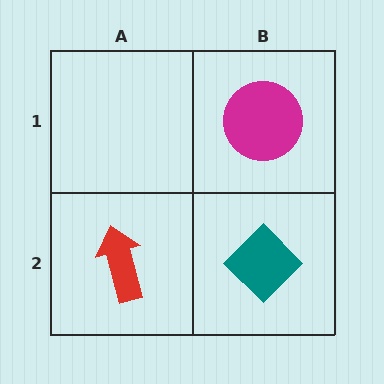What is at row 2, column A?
A red arrow.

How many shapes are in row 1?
1 shape.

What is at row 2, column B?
A teal diamond.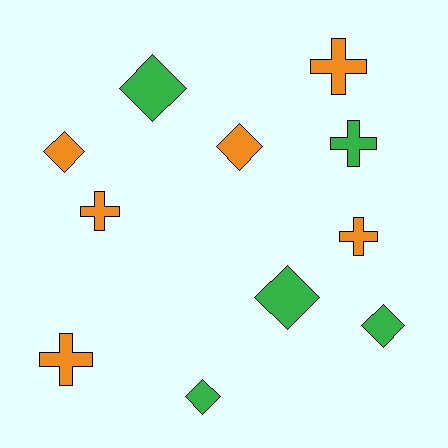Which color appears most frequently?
Orange, with 6 objects.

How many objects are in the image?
There are 11 objects.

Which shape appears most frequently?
Diamond, with 6 objects.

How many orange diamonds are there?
There are 2 orange diamonds.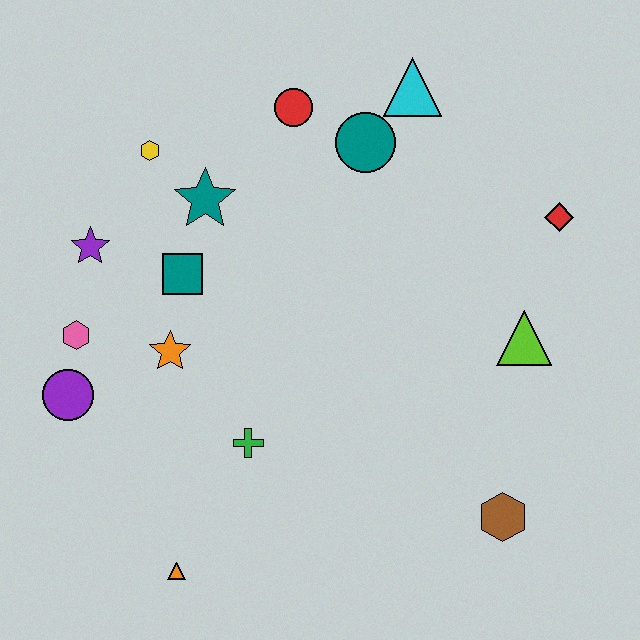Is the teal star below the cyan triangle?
Yes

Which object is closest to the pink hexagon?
The purple circle is closest to the pink hexagon.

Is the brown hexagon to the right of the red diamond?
No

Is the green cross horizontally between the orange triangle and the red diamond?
Yes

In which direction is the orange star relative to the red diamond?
The orange star is to the left of the red diamond.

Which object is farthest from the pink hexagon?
The red diamond is farthest from the pink hexagon.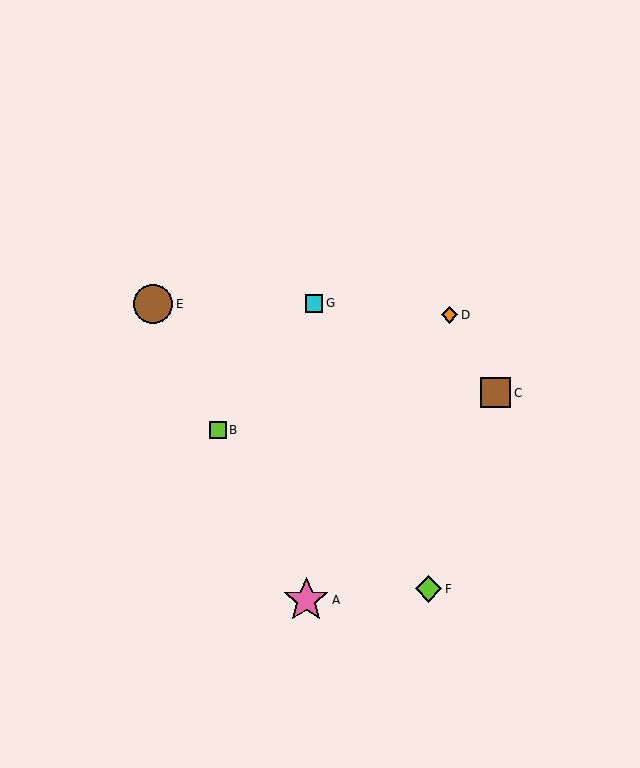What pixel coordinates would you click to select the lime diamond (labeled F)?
Click at (429, 589) to select the lime diamond F.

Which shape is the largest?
The pink star (labeled A) is the largest.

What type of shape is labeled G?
Shape G is a cyan square.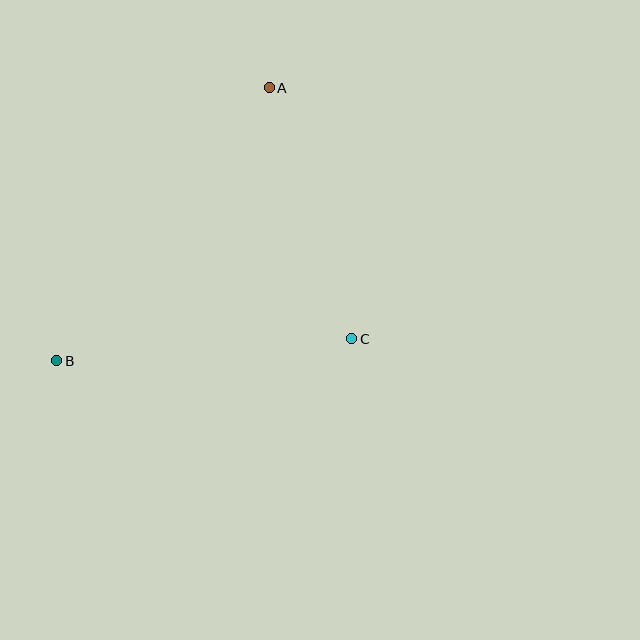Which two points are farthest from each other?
Points A and B are farthest from each other.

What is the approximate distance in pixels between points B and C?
The distance between B and C is approximately 296 pixels.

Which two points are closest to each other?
Points A and C are closest to each other.